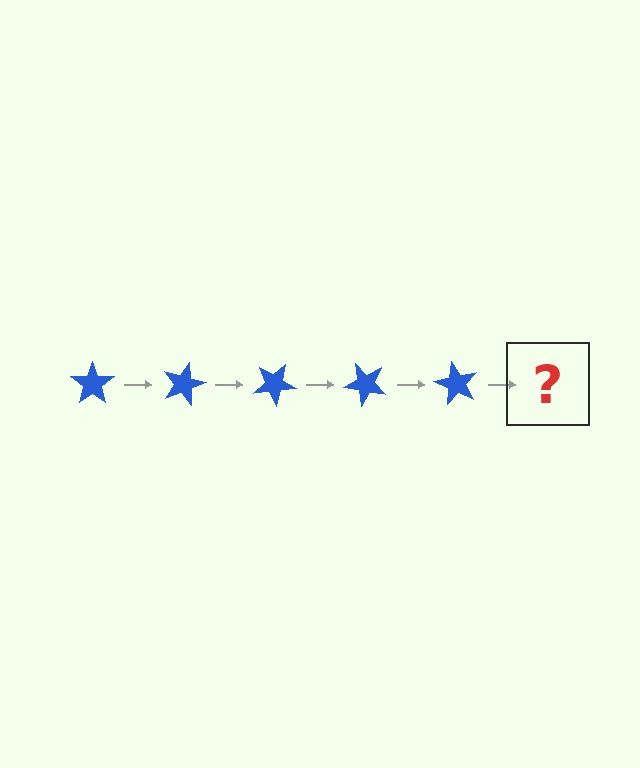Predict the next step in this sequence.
The next step is a blue star rotated 75 degrees.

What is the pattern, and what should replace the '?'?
The pattern is that the star rotates 15 degrees each step. The '?' should be a blue star rotated 75 degrees.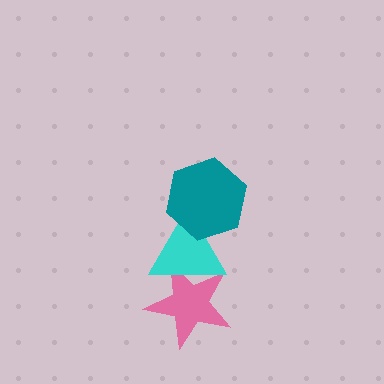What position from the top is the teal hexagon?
The teal hexagon is 1st from the top.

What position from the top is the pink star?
The pink star is 3rd from the top.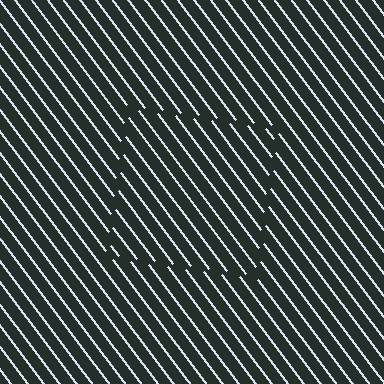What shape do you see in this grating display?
An illusory square. The interior of the shape contains the same grating, shifted by half a period — the contour is defined by the phase discontinuity where line-ends from the inner and outer gratings abut.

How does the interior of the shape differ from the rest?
The interior of the shape contains the same grating, shifted by half a period — the contour is defined by the phase discontinuity where line-ends from the inner and outer gratings abut.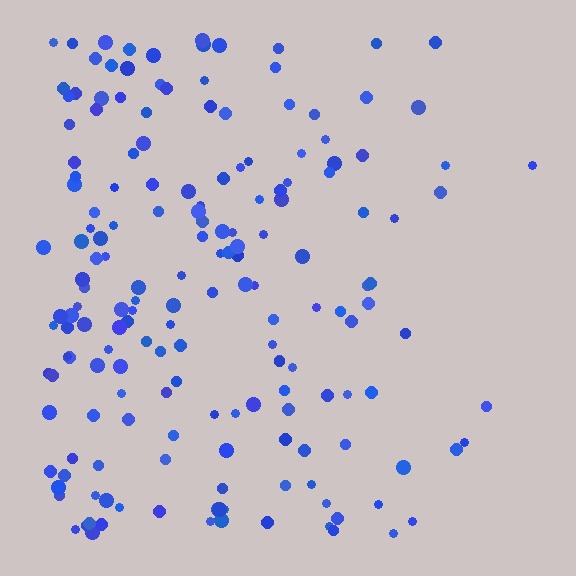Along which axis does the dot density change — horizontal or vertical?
Horizontal.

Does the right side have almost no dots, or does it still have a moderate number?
Still a moderate number, just noticeably fewer than the left.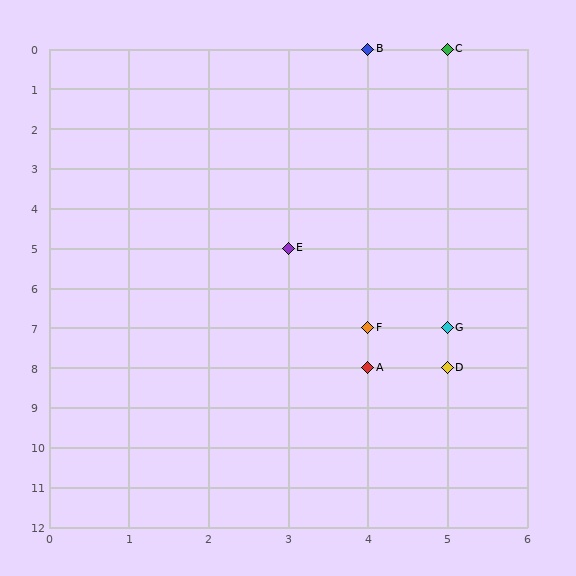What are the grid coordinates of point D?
Point D is at grid coordinates (5, 8).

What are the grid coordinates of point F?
Point F is at grid coordinates (4, 7).